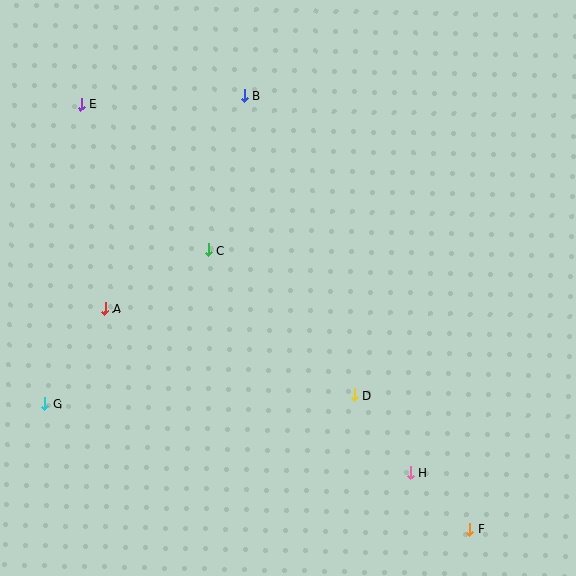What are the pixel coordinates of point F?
Point F is at (470, 529).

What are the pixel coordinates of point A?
Point A is at (105, 309).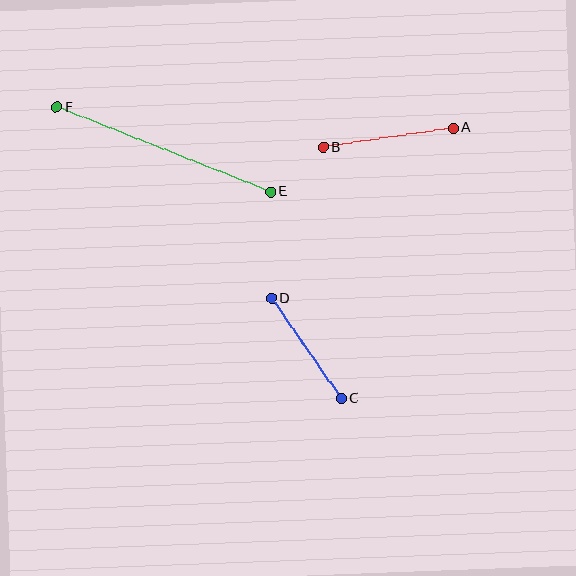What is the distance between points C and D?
The distance is approximately 122 pixels.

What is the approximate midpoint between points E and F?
The midpoint is at approximately (164, 149) pixels.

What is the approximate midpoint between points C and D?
The midpoint is at approximately (306, 348) pixels.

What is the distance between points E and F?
The distance is approximately 230 pixels.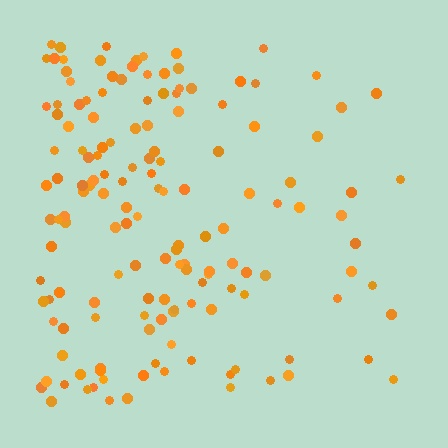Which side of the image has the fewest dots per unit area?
The right.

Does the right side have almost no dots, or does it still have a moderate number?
Still a moderate number, just noticeably fewer than the left.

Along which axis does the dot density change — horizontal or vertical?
Horizontal.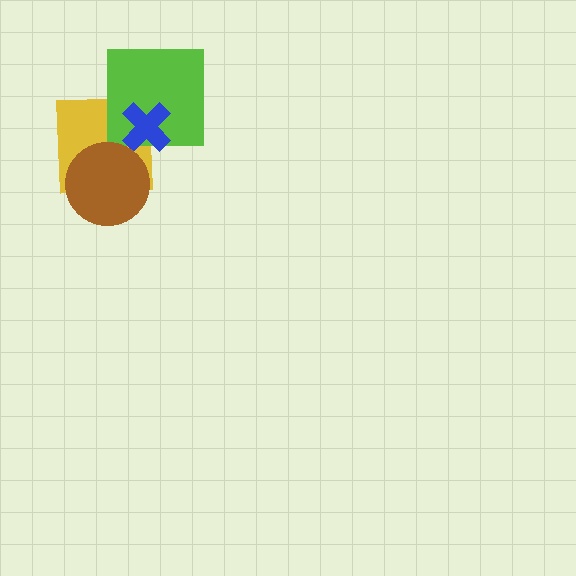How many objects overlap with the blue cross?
2 objects overlap with the blue cross.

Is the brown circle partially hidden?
No, no other shape covers it.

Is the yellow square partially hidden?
Yes, it is partially covered by another shape.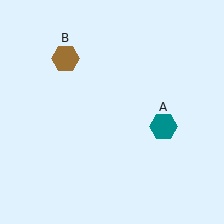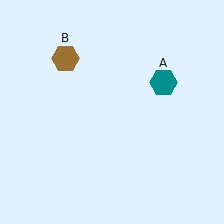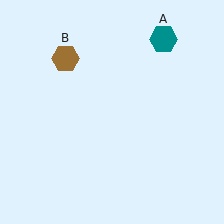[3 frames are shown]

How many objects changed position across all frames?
1 object changed position: teal hexagon (object A).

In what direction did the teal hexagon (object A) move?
The teal hexagon (object A) moved up.